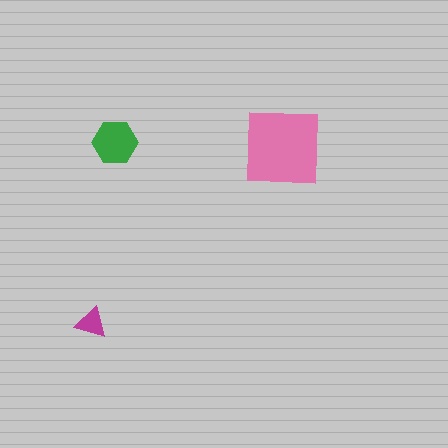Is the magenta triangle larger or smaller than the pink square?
Smaller.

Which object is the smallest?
The magenta triangle.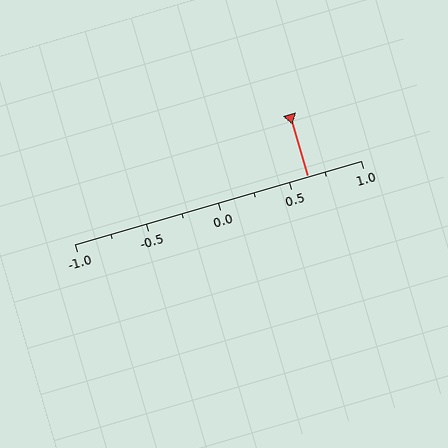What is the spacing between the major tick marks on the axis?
The major ticks are spaced 0.5 apart.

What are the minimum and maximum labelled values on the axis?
The axis runs from -1.0 to 1.0.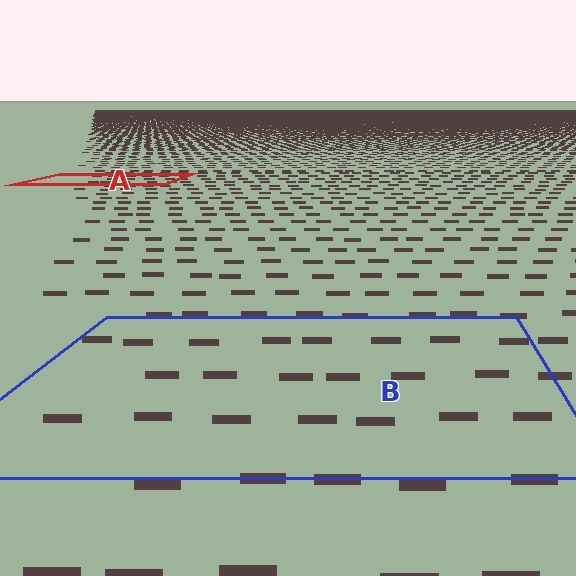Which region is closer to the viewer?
Region B is closer. The texture elements there are larger and more spread out.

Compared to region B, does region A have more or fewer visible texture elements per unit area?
Region A has more texture elements per unit area — they are packed more densely because it is farther away.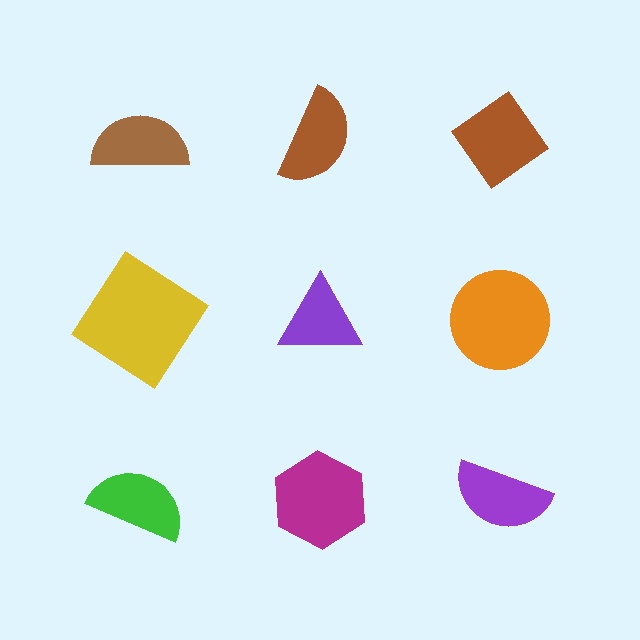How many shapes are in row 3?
3 shapes.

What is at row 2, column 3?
An orange circle.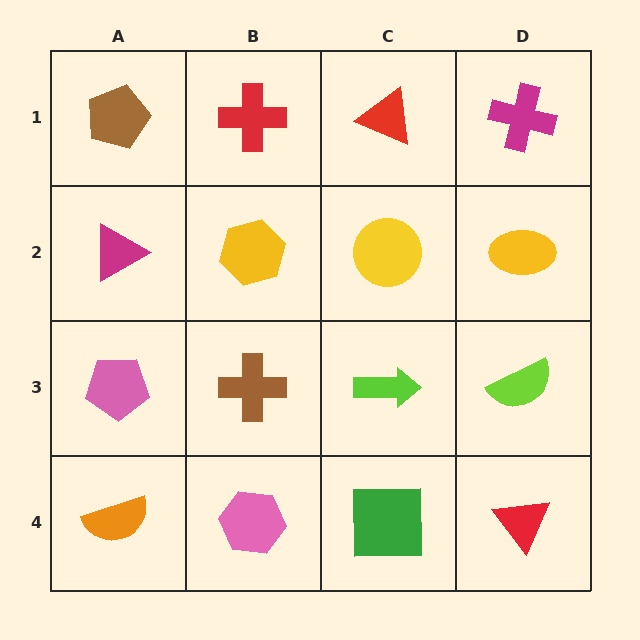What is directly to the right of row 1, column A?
A red cross.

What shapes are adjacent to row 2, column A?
A brown pentagon (row 1, column A), a pink pentagon (row 3, column A), a yellow hexagon (row 2, column B).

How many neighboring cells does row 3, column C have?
4.